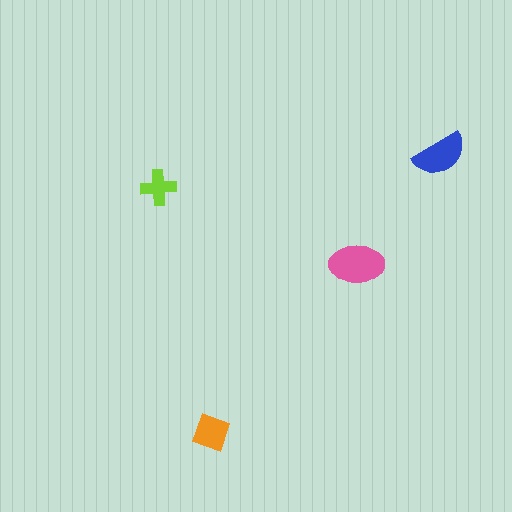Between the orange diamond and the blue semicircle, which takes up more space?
The blue semicircle.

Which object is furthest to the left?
The lime cross is leftmost.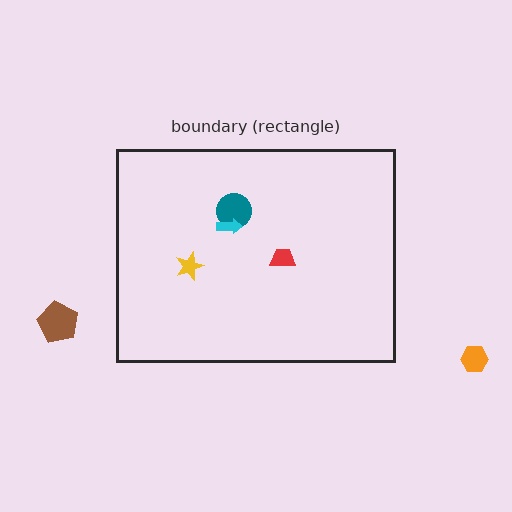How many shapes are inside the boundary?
4 inside, 2 outside.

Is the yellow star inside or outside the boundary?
Inside.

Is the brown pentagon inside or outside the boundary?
Outside.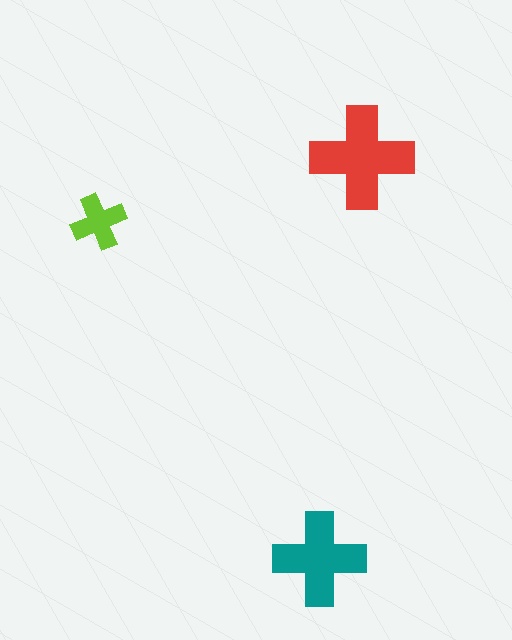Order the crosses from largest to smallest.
the red one, the teal one, the lime one.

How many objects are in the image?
There are 3 objects in the image.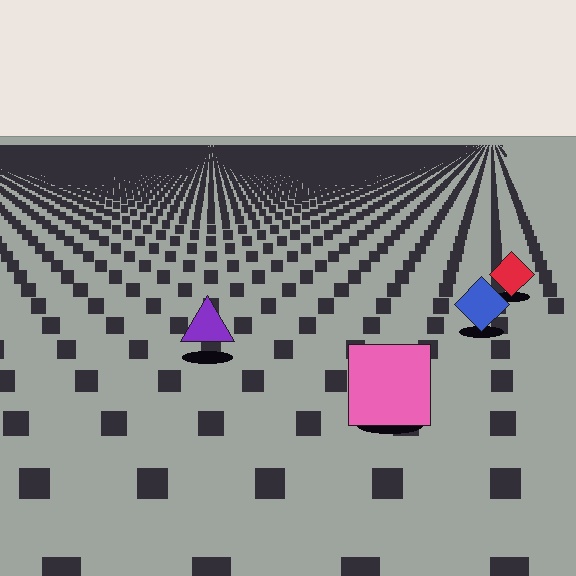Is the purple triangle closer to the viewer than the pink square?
No. The pink square is closer — you can tell from the texture gradient: the ground texture is coarser near it.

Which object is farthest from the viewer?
The red diamond is farthest from the viewer. It appears smaller and the ground texture around it is denser.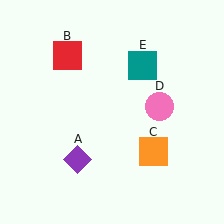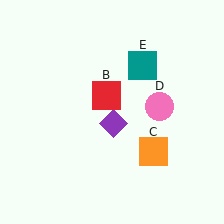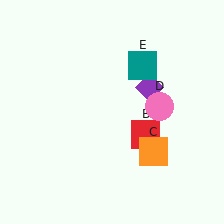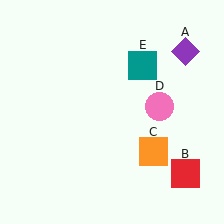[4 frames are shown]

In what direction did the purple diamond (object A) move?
The purple diamond (object A) moved up and to the right.